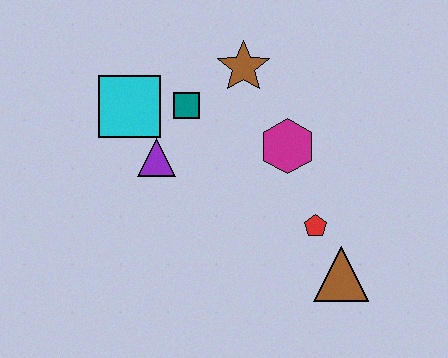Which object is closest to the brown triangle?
The red pentagon is closest to the brown triangle.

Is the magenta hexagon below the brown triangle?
No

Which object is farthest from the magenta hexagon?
The cyan square is farthest from the magenta hexagon.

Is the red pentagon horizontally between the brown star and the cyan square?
No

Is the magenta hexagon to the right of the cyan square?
Yes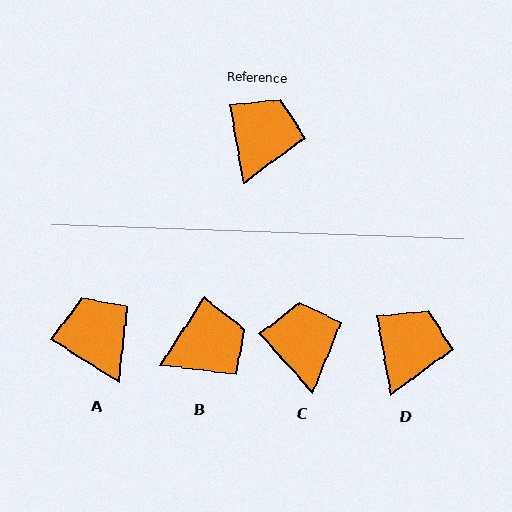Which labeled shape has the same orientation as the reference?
D.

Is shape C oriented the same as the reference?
No, it is off by about 32 degrees.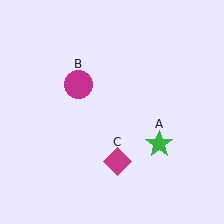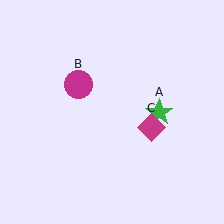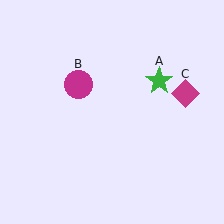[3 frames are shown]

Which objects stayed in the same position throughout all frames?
Magenta circle (object B) remained stationary.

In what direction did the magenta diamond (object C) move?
The magenta diamond (object C) moved up and to the right.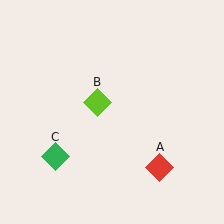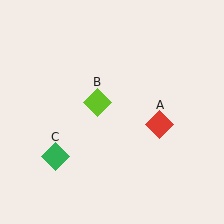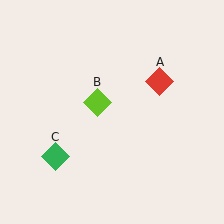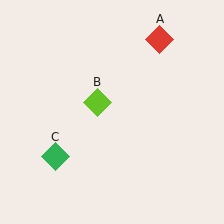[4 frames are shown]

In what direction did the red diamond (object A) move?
The red diamond (object A) moved up.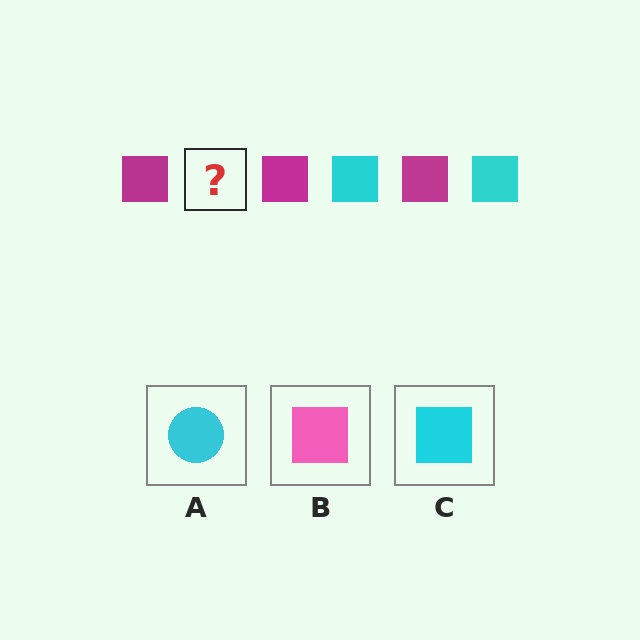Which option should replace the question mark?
Option C.